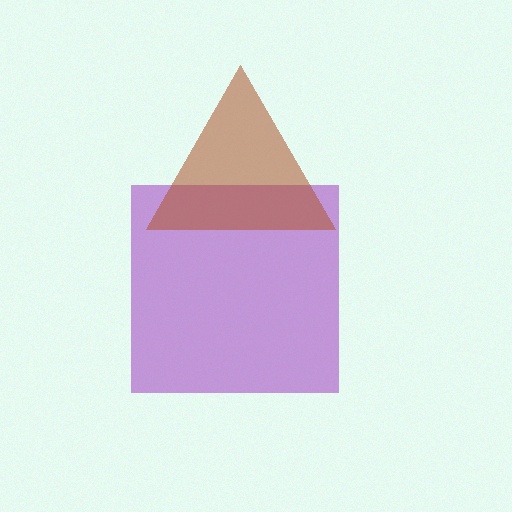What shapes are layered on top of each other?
The layered shapes are: a purple square, a brown triangle.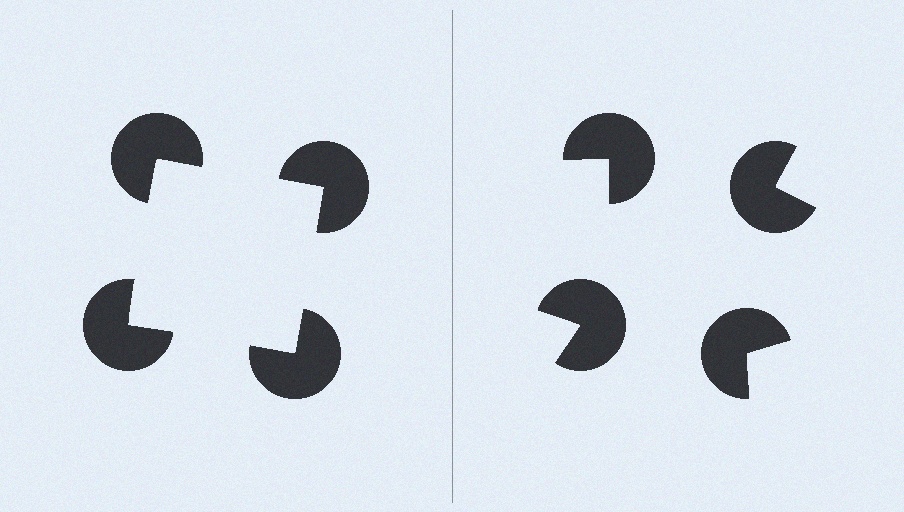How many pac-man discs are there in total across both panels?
8 — 4 on each side.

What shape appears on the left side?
An illusory square.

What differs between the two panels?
The pac-man discs are positioned identically on both sides; only the wedge orientations differ. On the left they align to a square; on the right they are misaligned.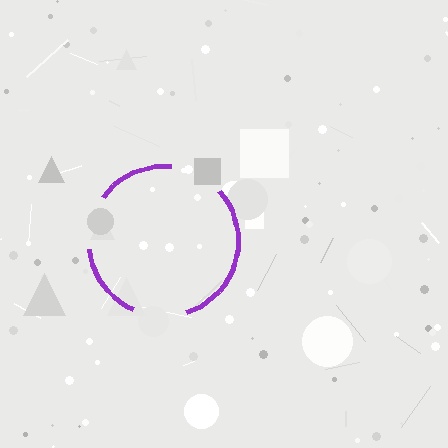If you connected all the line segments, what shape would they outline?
They would outline a circle.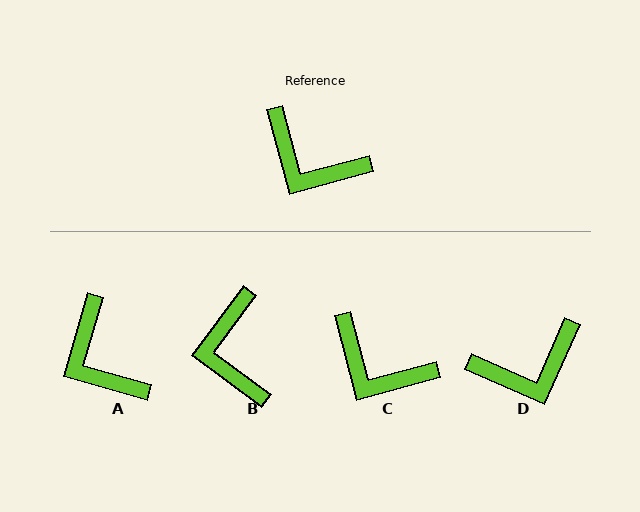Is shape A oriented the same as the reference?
No, it is off by about 31 degrees.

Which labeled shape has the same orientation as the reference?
C.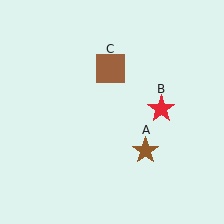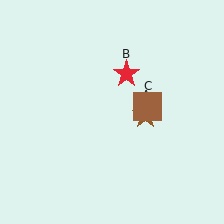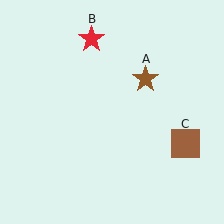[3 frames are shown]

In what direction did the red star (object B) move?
The red star (object B) moved up and to the left.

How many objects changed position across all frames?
3 objects changed position: brown star (object A), red star (object B), brown square (object C).